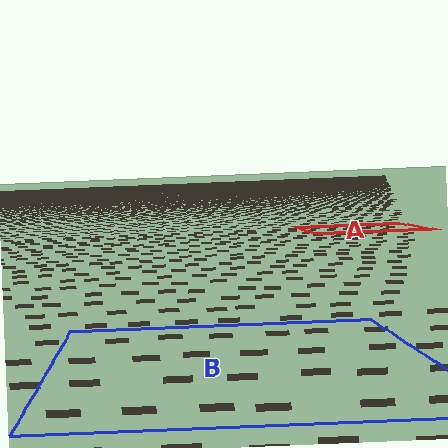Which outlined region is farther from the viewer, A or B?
Region A is farther from the viewer — the texture elements inside it appear smaller and more densely packed.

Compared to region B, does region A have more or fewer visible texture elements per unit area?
Region A has more texture elements per unit area — they are packed more densely because it is farther away.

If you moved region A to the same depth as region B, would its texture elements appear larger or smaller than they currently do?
They would appear larger. At a closer depth, the same texture elements are projected at a bigger on-screen size.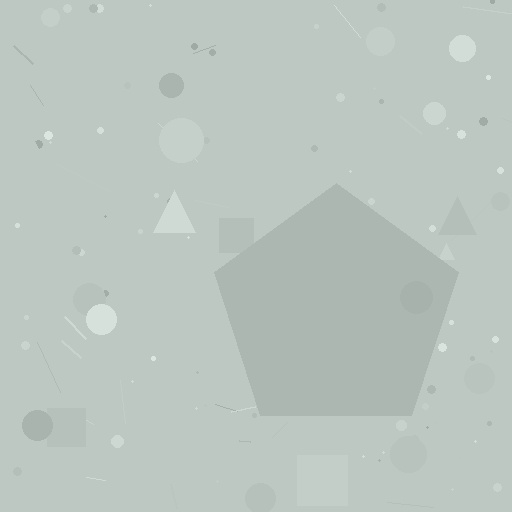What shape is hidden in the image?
A pentagon is hidden in the image.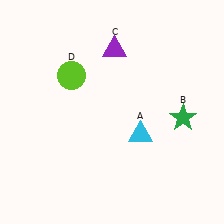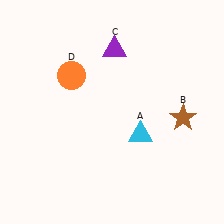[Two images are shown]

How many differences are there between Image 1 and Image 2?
There are 2 differences between the two images.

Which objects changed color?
B changed from green to brown. D changed from lime to orange.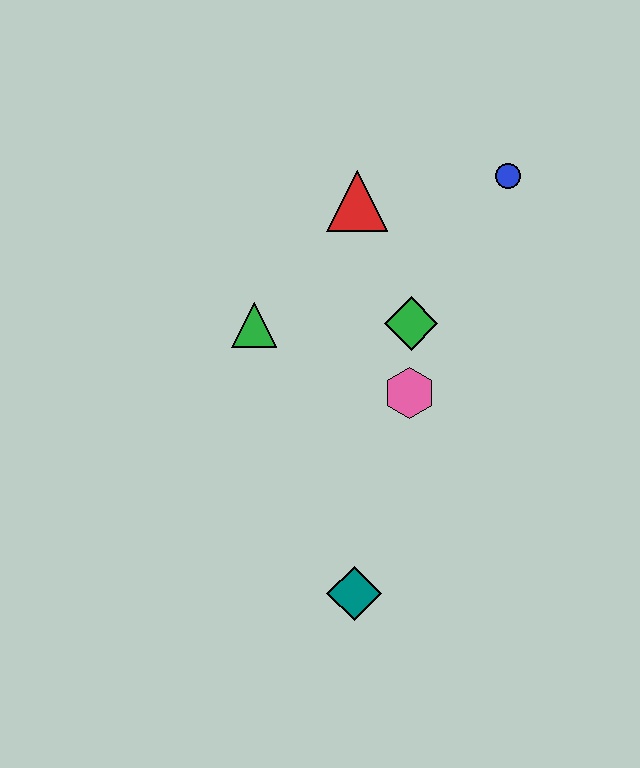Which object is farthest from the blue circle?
The teal diamond is farthest from the blue circle.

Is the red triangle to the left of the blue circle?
Yes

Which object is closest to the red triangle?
The green diamond is closest to the red triangle.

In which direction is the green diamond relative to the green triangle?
The green diamond is to the right of the green triangle.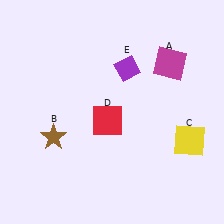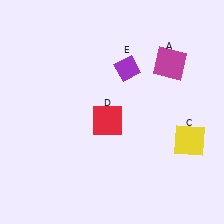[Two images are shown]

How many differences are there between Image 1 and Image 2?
There is 1 difference between the two images.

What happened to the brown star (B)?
The brown star (B) was removed in Image 2. It was in the bottom-left area of Image 1.